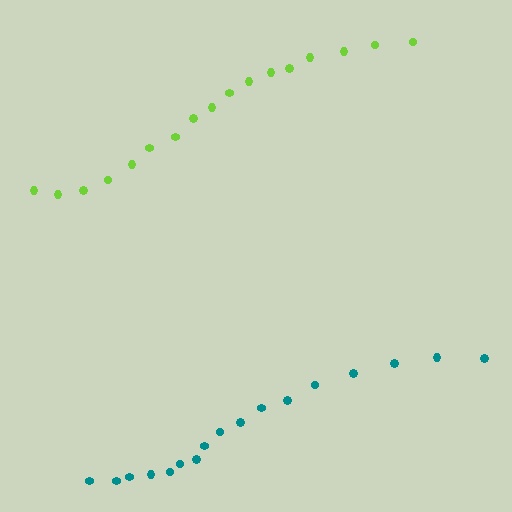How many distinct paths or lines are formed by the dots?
There are 2 distinct paths.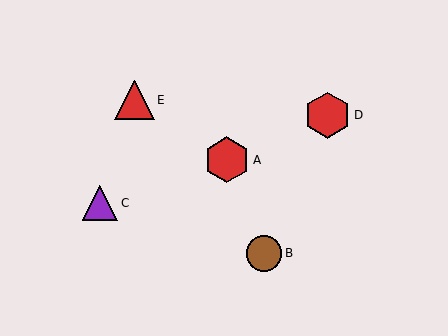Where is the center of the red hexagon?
The center of the red hexagon is at (227, 160).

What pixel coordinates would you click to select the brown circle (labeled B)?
Click at (264, 253) to select the brown circle B.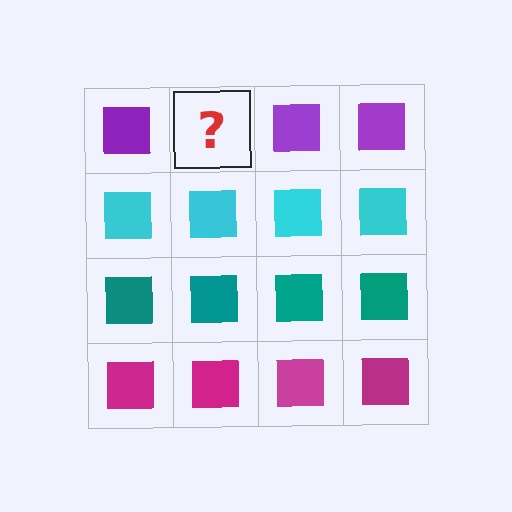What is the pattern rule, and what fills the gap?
The rule is that each row has a consistent color. The gap should be filled with a purple square.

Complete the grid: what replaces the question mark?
The question mark should be replaced with a purple square.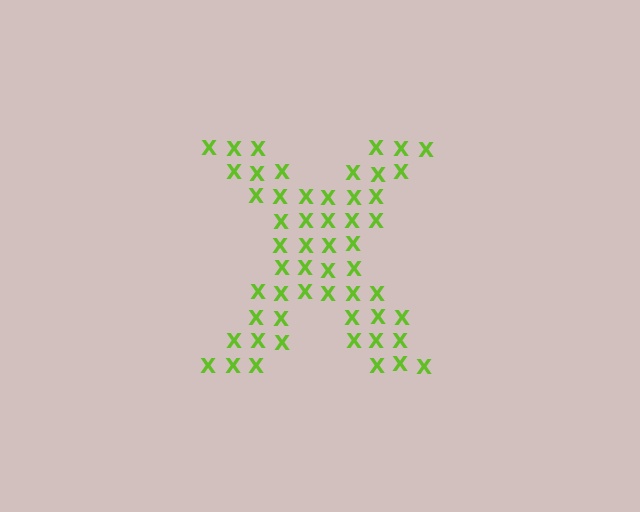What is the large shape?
The large shape is the letter X.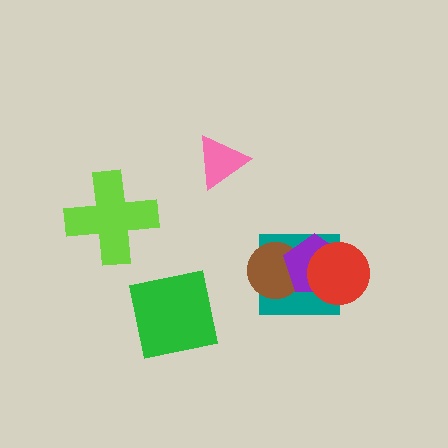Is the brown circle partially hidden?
Yes, it is partially covered by another shape.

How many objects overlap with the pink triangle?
0 objects overlap with the pink triangle.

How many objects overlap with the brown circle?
2 objects overlap with the brown circle.